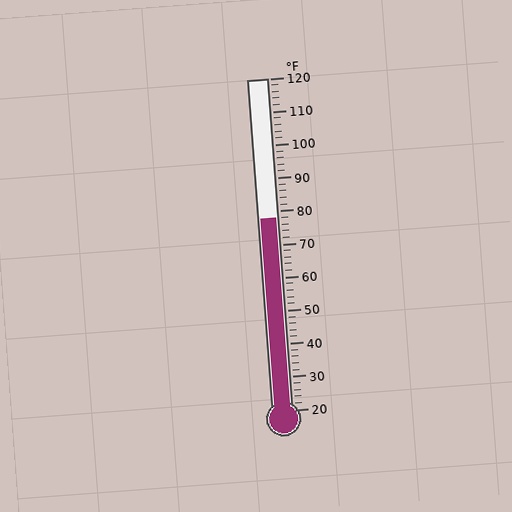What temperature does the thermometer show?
The thermometer shows approximately 78°F.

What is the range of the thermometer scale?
The thermometer scale ranges from 20°F to 120°F.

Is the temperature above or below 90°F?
The temperature is below 90°F.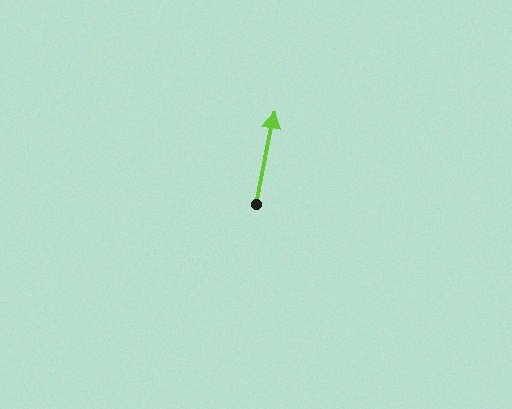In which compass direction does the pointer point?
North.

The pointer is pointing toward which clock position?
Roughly 12 o'clock.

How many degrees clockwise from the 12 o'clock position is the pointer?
Approximately 11 degrees.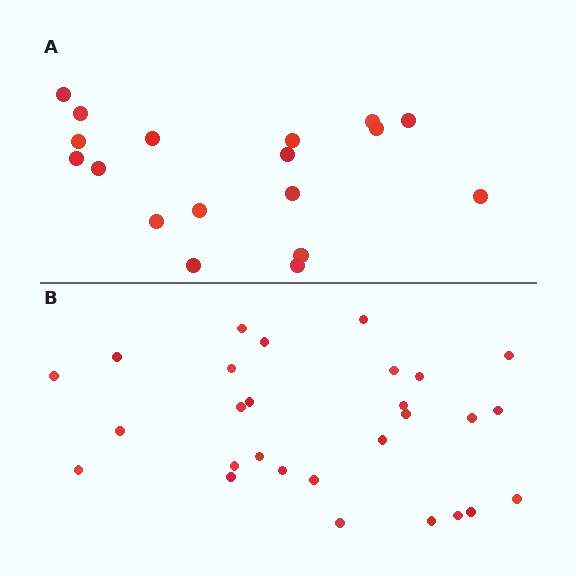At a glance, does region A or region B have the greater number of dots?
Region B (the bottom region) has more dots.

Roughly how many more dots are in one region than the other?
Region B has roughly 10 or so more dots than region A.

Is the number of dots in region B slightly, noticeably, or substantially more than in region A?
Region B has substantially more. The ratio is roughly 1.6 to 1.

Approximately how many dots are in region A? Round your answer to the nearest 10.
About 20 dots. (The exact count is 18, which rounds to 20.)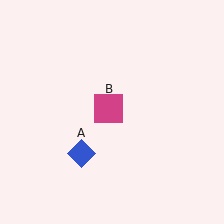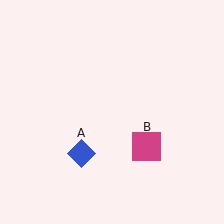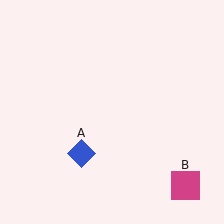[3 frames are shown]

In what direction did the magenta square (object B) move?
The magenta square (object B) moved down and to the right.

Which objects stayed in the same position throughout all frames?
Blue diamond (object A) remained stationary.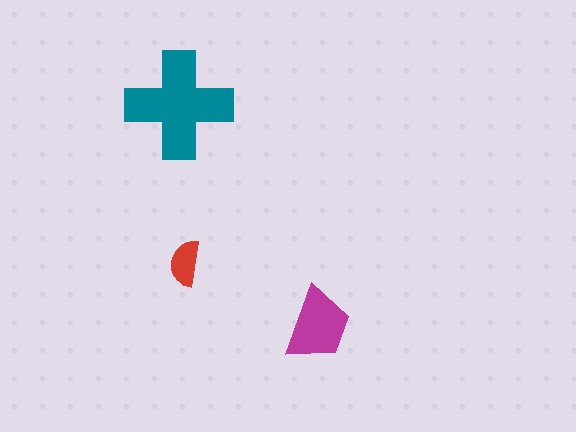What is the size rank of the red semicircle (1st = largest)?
3rd.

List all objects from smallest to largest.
The red semicircle, the magenta trapezoid, the teal cross.